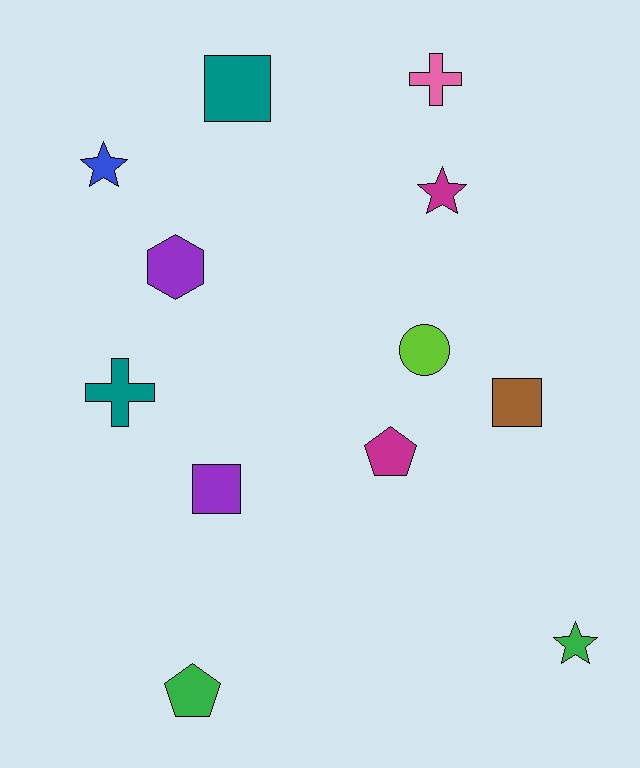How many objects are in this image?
There are 12 objects.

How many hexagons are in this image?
There is 1 hexagon.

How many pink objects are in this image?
There is 1 pink object.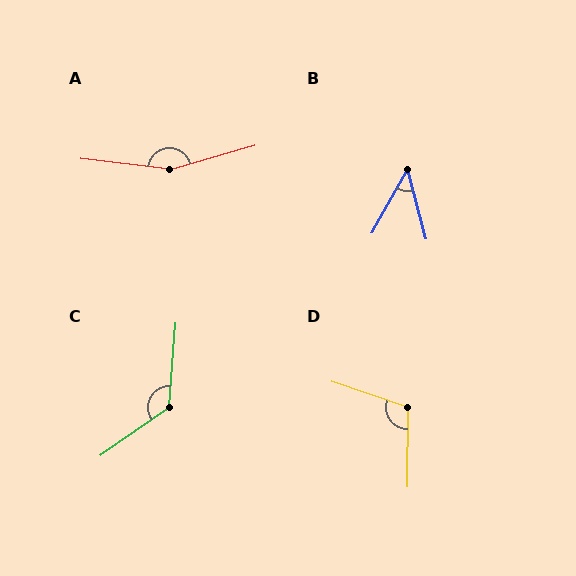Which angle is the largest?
A, at approximately 157 degrees.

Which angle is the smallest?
B, at approximately 44 degrees.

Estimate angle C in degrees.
Approximately 129 degrees.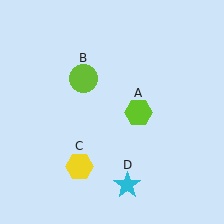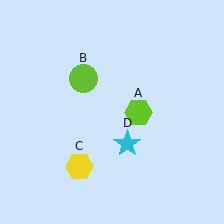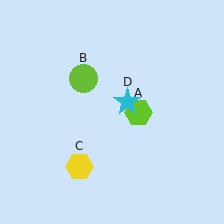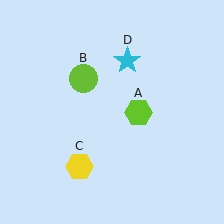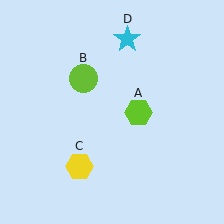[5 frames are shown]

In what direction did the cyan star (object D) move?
The cyan star (object D) moved up.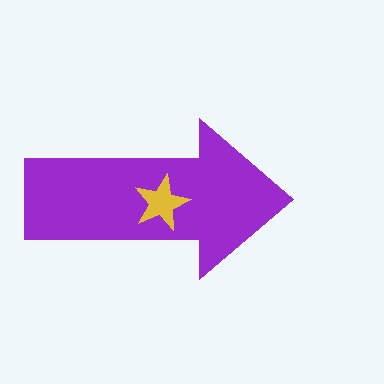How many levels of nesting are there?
2.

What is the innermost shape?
The yellow star.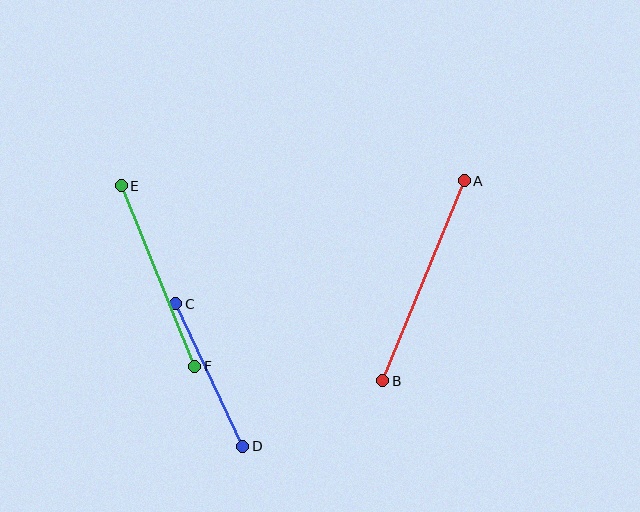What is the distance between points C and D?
The distance is approximately 158 pixels.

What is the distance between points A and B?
The distance is approximately 216 pixels.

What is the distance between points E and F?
The distance is approximately 195 pixels.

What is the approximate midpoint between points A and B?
The midpoint is at approximately (423, 281) pixels.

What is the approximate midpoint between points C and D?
The midpoint is at approximately (209, 375) pixels.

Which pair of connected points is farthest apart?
Points A and B are farthest apart.